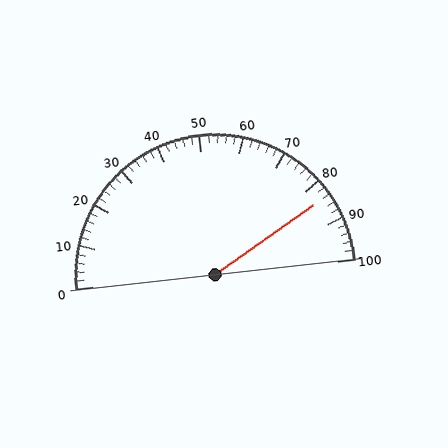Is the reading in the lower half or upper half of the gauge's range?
The reading is in the upper half of the range (0 to 100).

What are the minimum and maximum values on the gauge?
The gauge ranges from 0 to 100.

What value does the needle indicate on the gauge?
The needle indicates approximately 84.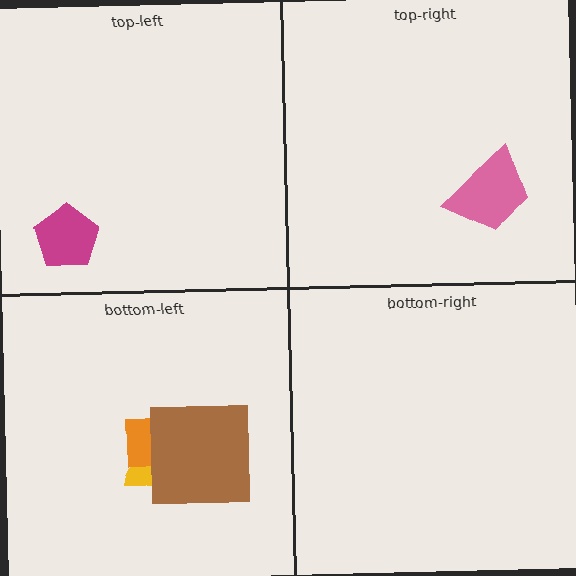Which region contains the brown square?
The bottom-left region.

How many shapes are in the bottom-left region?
3.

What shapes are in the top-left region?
The magenta pentagon.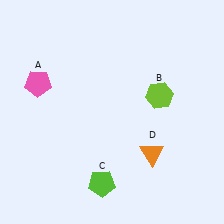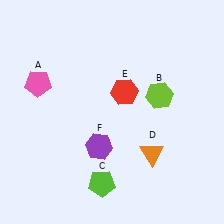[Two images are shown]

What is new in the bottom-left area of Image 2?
A purple hexagon (F) was added in the bottom-left area of Image 2.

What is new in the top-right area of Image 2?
A red hexagon (E) was added in the top-right area of Image 2.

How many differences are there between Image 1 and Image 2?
There are 2 differences between the two images.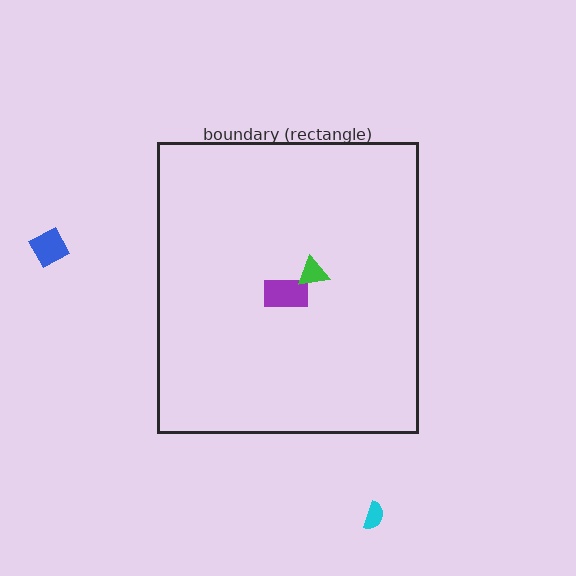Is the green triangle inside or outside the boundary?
Inside.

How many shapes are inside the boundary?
2 inside, 2 outside.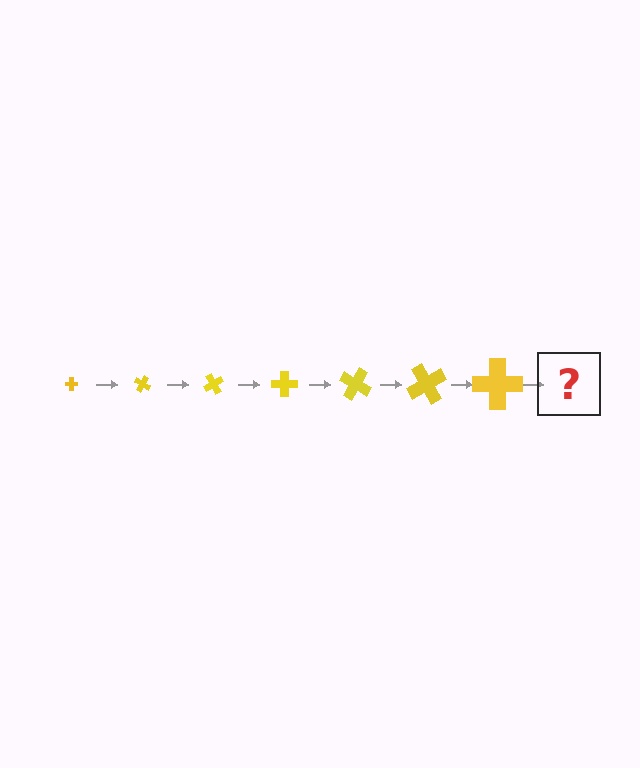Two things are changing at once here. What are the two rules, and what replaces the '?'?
The two rules are that the cross grows larger each step and it rotates 30 degrees each step. The '?' should be a cross, larger than the previous one and rotated 210 degrees from the start.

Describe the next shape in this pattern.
It should be a cross, larger than the previous one and rotated 210 degrees from the start.